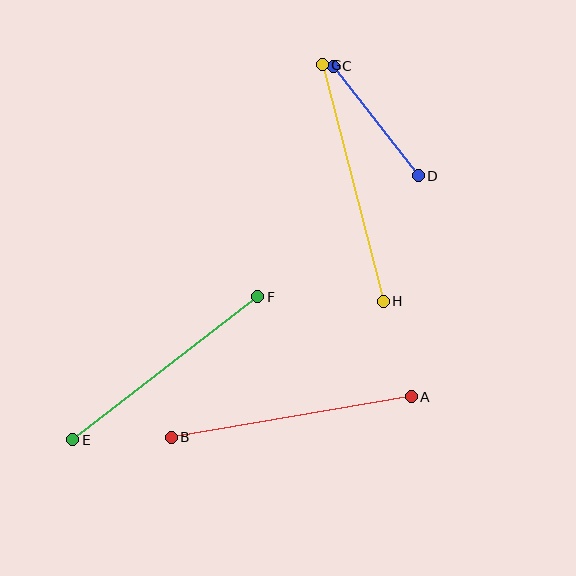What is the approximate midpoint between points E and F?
The midpoint is at approximately (165, 368) pixels.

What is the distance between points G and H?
The distance is approximately 244 pixels.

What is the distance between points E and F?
The distance is approximately 233 pixels.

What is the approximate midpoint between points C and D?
The midpoint is at approximately (376, 121) pixels.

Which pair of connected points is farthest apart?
Points G and H are farthest apart.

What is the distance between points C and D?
The distance is approximately 139 pixels.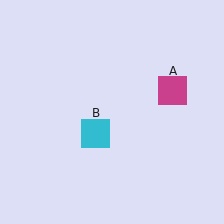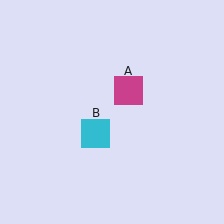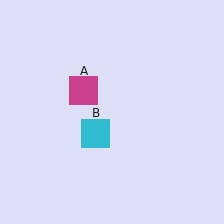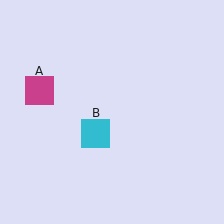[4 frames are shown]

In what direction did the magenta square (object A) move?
The magenta square (object A) moved left.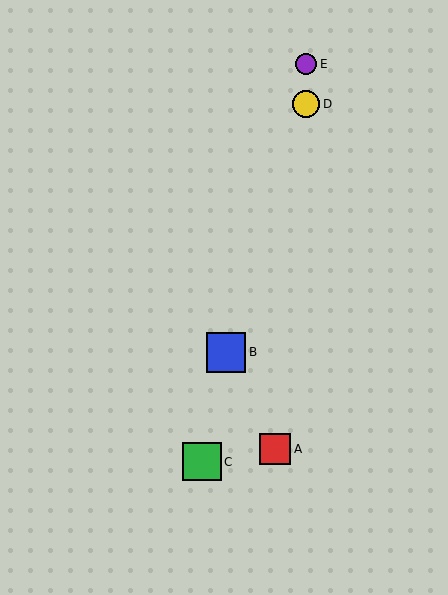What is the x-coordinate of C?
Object C is at x≈202.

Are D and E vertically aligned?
Yes, both are at x≈306.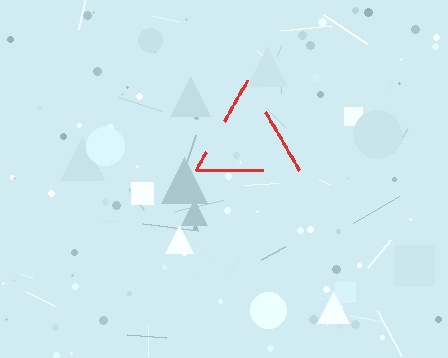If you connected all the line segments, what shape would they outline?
They would outline a triangle.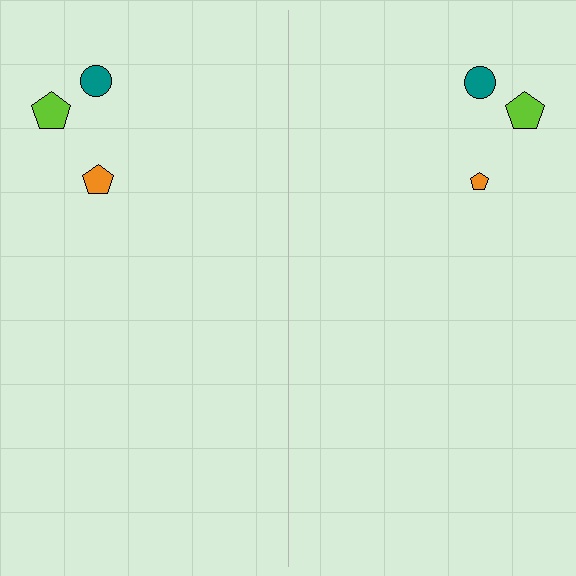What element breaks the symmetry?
The orange pentagon on the right side has a different size than its mirror counterpart.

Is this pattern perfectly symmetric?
No, the pattern is not perfectly symmetric. The orange pentagon on the right side has a different size than its mirror counterpart.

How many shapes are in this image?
There are 6 shapes in this image.